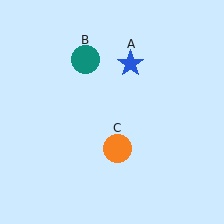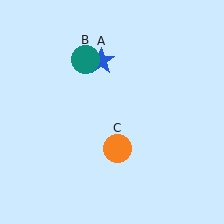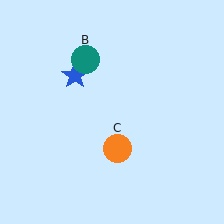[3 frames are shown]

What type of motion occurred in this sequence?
The blue star (object A) rotated counterclockwise around the center of the scene.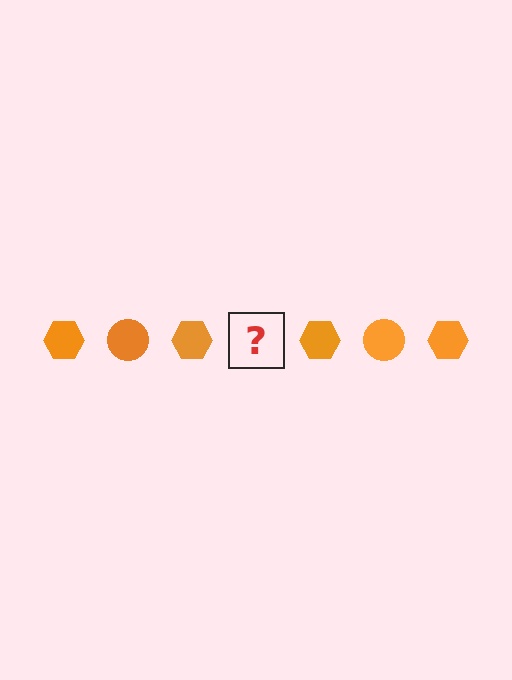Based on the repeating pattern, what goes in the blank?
The blank should be an orange circle.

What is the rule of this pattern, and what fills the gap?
The rule is that the pattern cycles through hexagon, circle shapes in orange. The gap should be filled with an orange circle.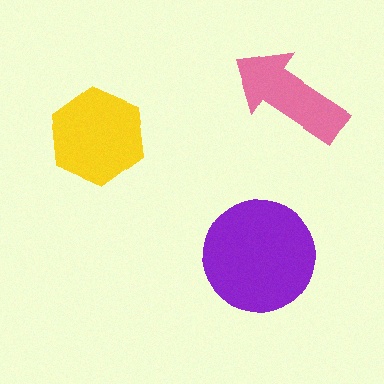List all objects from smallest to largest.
The pink arrow, the yellow hexagon, the purple circle.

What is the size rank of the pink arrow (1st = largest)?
3rd.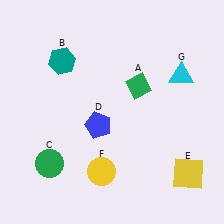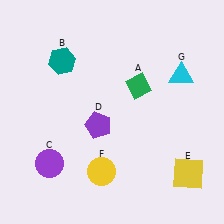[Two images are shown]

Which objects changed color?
C changed from green to purple. D changed from blue to purple.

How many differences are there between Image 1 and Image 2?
There are 2 differences between the two images.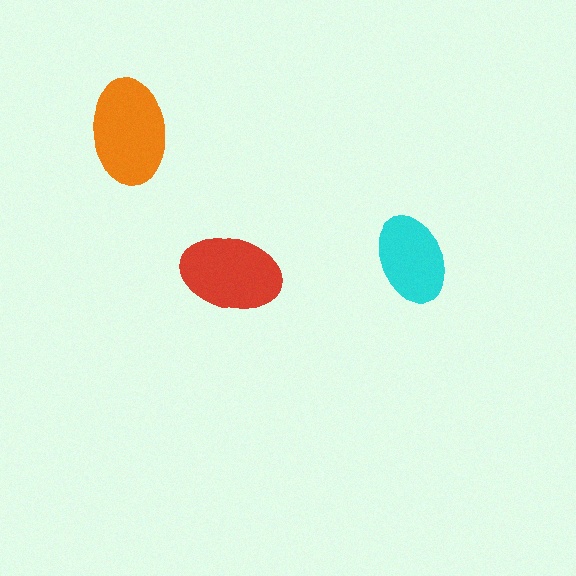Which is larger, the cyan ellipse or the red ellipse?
The red one.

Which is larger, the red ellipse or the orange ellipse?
The orange one.